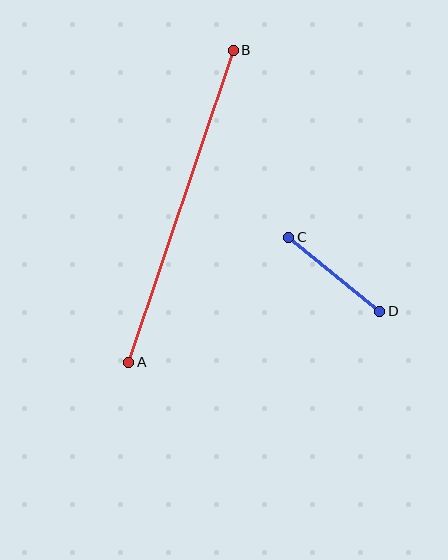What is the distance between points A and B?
The distance is approximately 329 pixels.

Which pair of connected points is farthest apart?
Points A and B are farthest apart.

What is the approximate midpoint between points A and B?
The midpoint is at approximately (181, 206) pixels.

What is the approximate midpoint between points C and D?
The midpoint is at approximately (334, 274) pixels.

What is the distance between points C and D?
The distance is approximately 117 pixels.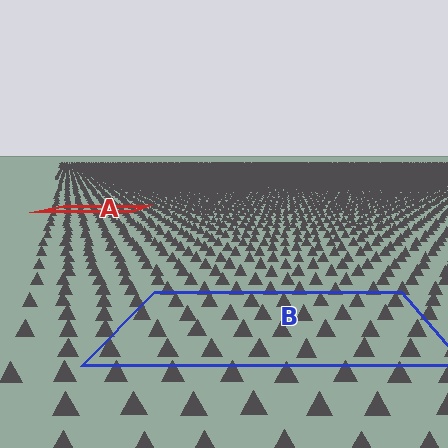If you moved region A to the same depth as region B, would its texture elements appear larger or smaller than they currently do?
They would appear larger. At a closer depth, the same texture elements are projected at a bigger on-screen size.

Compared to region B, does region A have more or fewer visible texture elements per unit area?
Region A has more texture elements per unit area — they are packed more densely because it is farther away.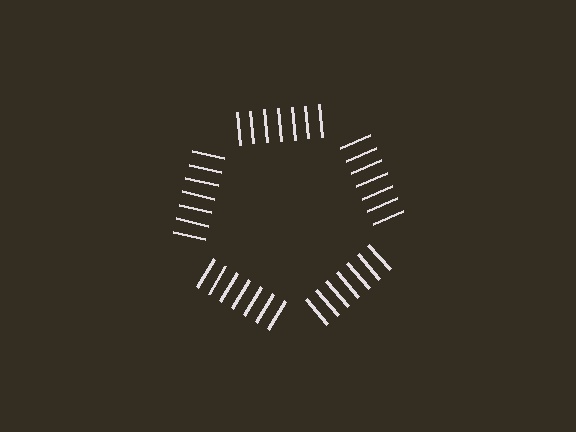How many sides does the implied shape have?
5 sides — the line-ends trace a pentagon.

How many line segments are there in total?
35 — 7 along each of the 5 edges.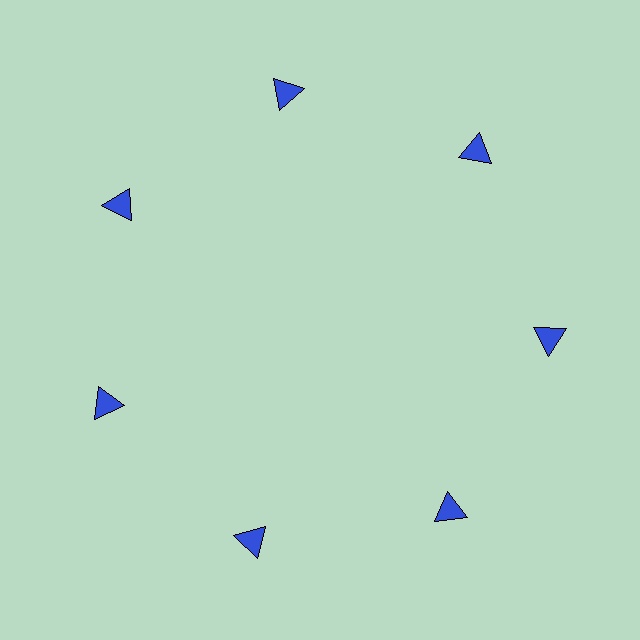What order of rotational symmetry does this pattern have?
This pattern has 7-fold rotational symmetry.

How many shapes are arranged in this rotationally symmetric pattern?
There are 7 shapes, arranged in 7 groups of 1.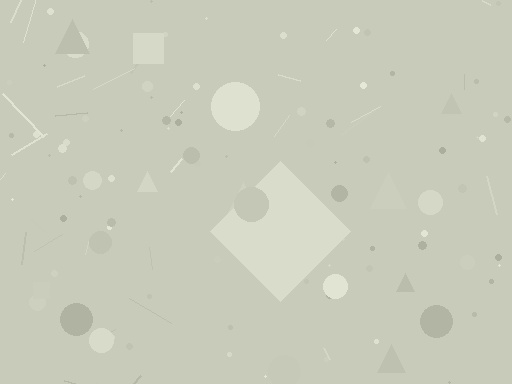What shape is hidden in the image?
A diamond is hidden in the image.